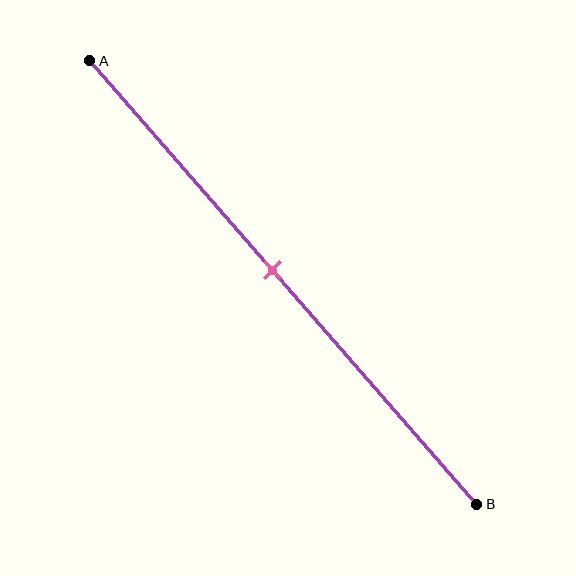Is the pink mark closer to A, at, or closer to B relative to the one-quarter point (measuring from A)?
The pink mark is closer to point B than the one-quarter point of segment AB.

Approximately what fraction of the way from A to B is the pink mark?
The pink mark is approximately 45% of the way from A to B.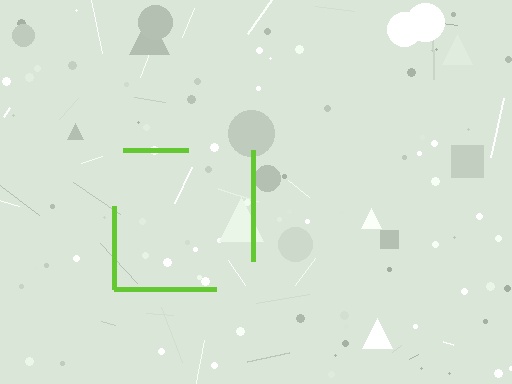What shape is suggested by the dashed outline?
The dashed outline suggests a square.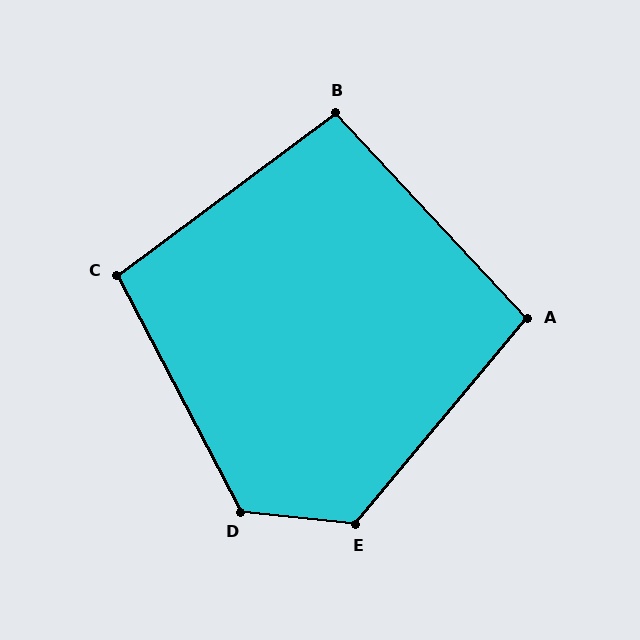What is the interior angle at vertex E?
Approximately 124 degrees (obtuse).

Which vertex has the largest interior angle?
D, at approximately 124 degrees.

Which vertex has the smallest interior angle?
B, at approximately 96 degrees.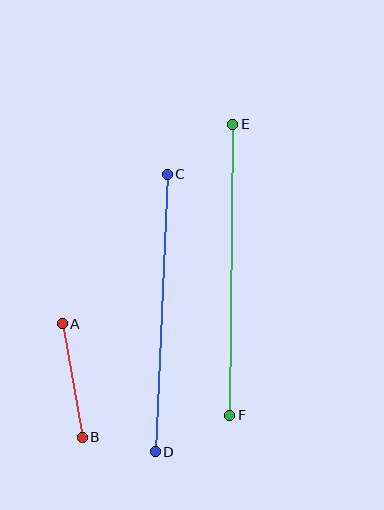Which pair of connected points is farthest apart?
Points E and F are farthest apart.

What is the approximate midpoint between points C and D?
The midpoint is at approximately (161, 313) pixels.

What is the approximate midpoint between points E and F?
The midpoint is at approximately (231, 270) pixels.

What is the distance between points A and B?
The distance is approximately 115 pixels.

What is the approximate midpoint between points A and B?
The midpoint is at approximately (72, 381) pixels.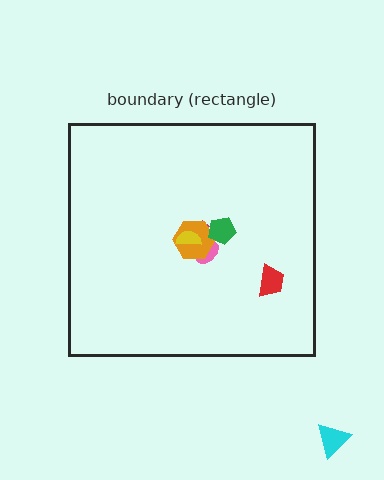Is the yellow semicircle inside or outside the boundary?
Inside.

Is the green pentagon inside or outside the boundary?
Inside.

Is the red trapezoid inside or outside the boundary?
Inside.